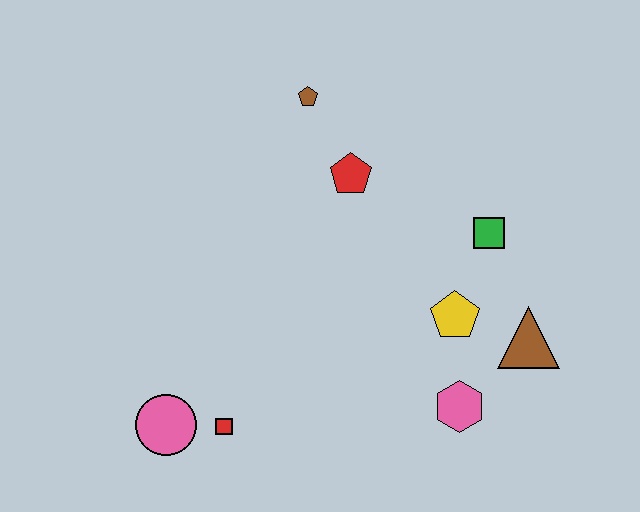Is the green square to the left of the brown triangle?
Yes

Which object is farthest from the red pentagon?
The pink circle is farthest from the red pentagon.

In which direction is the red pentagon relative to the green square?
The red pentagon is to the left of the green square.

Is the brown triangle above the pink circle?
Yes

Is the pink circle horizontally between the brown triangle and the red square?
No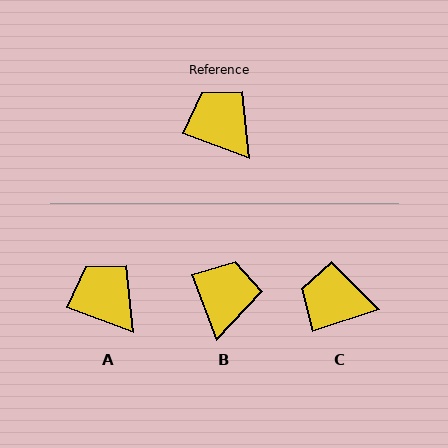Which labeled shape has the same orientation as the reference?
A.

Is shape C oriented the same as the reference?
No, it is off by about 39 degrees.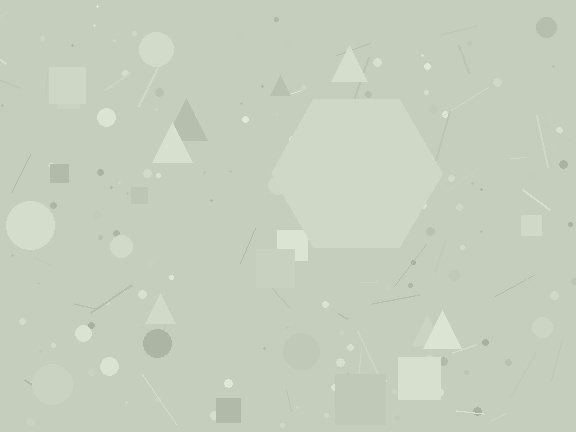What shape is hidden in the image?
A hexagon is hidden in the image.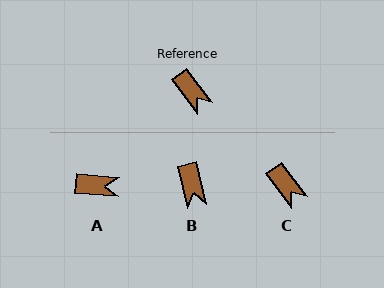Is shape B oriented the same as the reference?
No, it is off by about 24 degrees.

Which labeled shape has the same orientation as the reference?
C.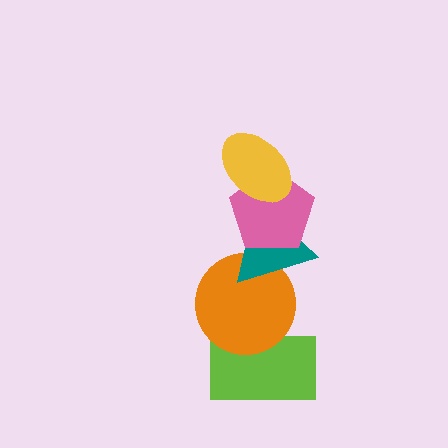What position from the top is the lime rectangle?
The lime rectangle is 5th from the top.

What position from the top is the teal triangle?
The teal triangle is 3rd from the top.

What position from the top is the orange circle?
The orange circle is 4th from the top.